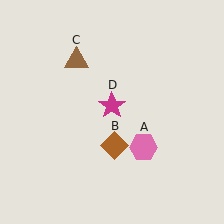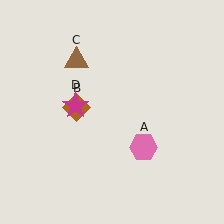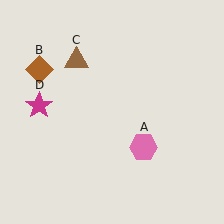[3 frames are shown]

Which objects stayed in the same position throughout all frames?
Pink hexagon (object A) and brown triangle (object C) remained stationary.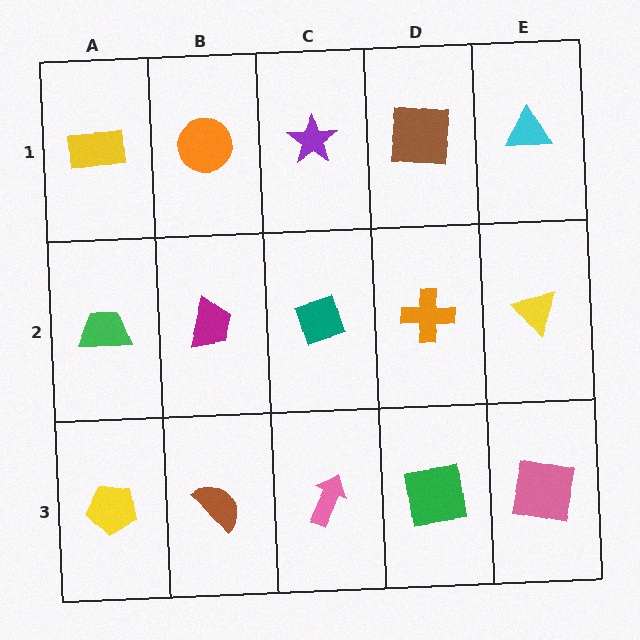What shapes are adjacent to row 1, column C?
A teal diamond (row 2, column C), an orange circle (row 1, column B), a brown square (row 1, column D).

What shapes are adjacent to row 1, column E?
A yellow triangle (row 2, column E), a brown square (row 1, column D).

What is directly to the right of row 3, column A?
A brown semicircle.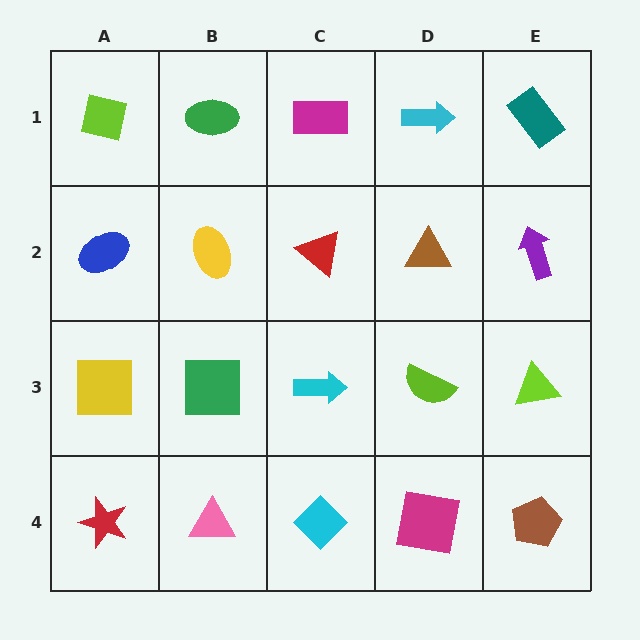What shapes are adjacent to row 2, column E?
A teal rectangle (row 1, column E), a lime triangle (row 3, column E), a brown triangle (row 2, column D).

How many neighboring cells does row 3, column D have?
4.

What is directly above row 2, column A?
A lime square.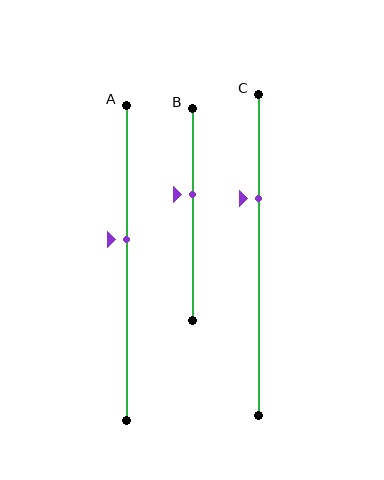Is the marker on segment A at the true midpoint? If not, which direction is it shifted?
No, the marker on segment A is shifted upward by about 7% of the segment length.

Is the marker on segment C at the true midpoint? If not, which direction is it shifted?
No, the marker on segment C is shifted upward by about 18% of the segment length.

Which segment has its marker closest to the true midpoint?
Segment A has its marker closest to the true midpoint.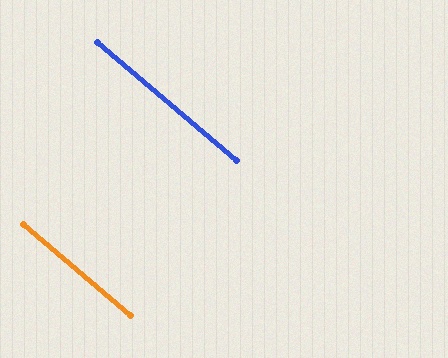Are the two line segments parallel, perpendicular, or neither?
Parallel — their directions differ by only 0.0°.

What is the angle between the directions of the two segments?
Approximately 0 degrees.